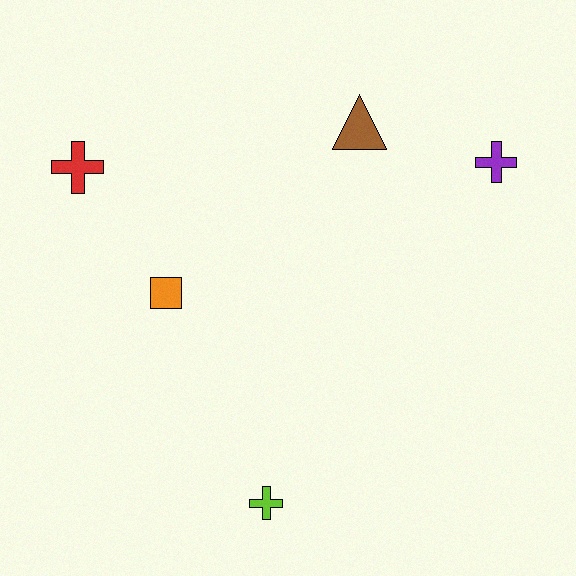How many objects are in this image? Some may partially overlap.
There are 5 objects.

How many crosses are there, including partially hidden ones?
There are 3 crosses.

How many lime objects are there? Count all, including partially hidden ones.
There is 1 lime object.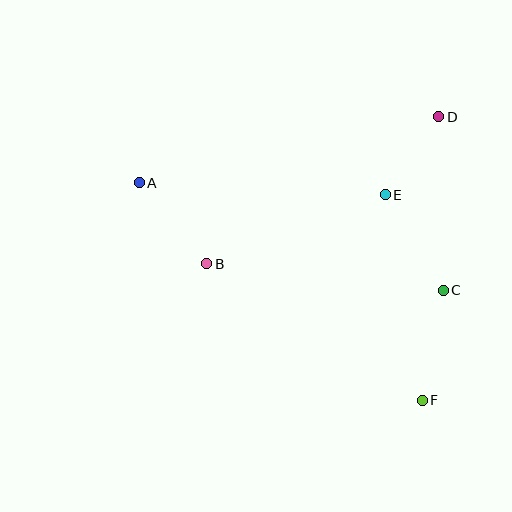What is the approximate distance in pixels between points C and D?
The distance between C and D is approximately 174 pixels.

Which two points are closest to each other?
Points D and E are closest to each other.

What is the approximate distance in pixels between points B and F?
The distance between B and F is approximately 256 pixels.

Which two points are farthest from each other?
Points A and F are farthest from each other.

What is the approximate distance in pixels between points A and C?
The distance between A and C is approximately 322 pixels.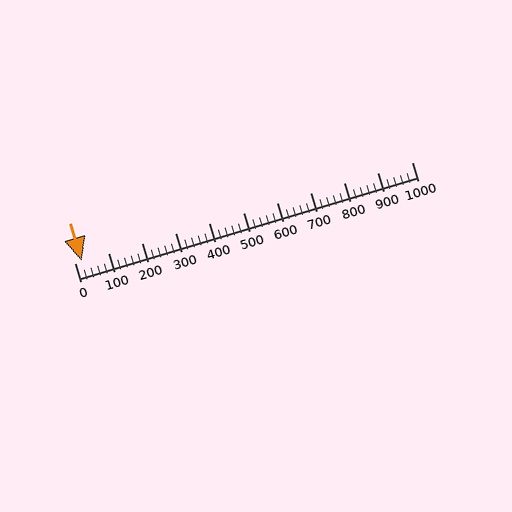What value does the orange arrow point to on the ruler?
The orange arrow points to approximately 20.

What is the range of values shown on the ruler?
The ruler shows values from 0 to 1000.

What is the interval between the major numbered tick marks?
The major tick marks are spaced 100 units apart.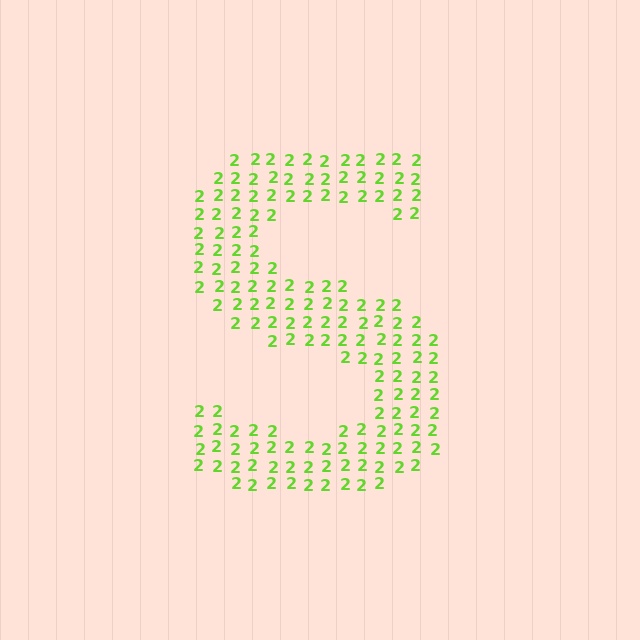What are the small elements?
The small elements are digit 2's.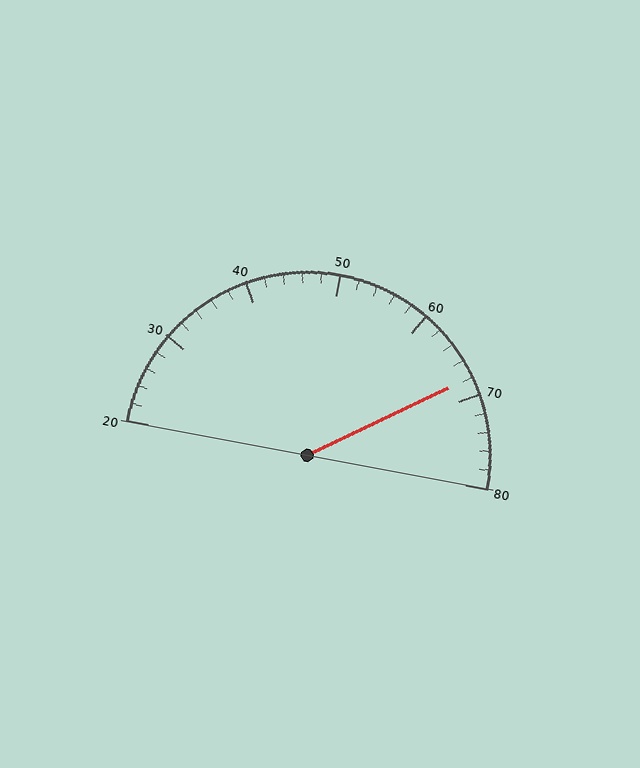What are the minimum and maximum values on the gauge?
The gauge ranges from 20 to 80.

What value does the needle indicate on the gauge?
The needle indicates approximately 68.